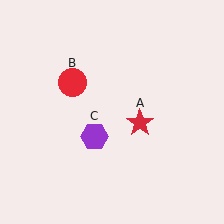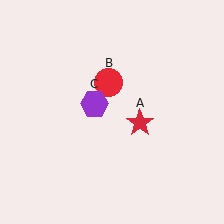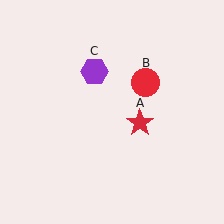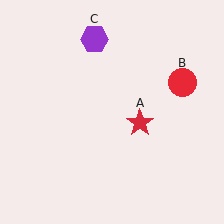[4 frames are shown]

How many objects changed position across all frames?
2 objects changed position: red circle (object B), purple hexagon (object C).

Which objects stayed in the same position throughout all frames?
Red star (object A) remained stationary.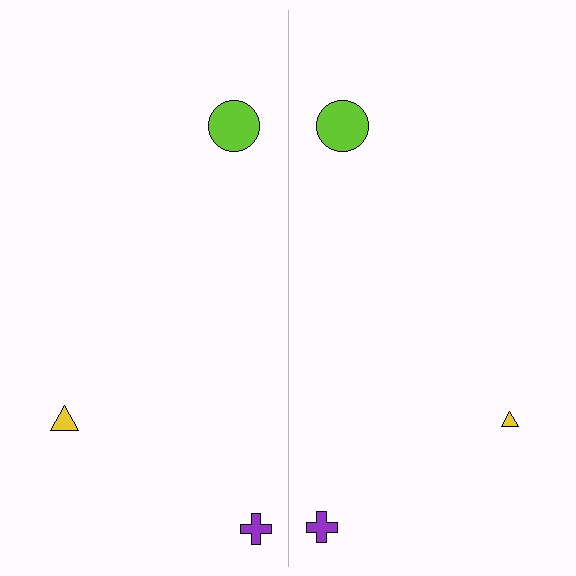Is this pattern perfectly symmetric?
No, the pattern is not perfectly symmetric. The yellow triangle on the right side has a different size than its mirror counterpart.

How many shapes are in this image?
There are 6 shapes in this image.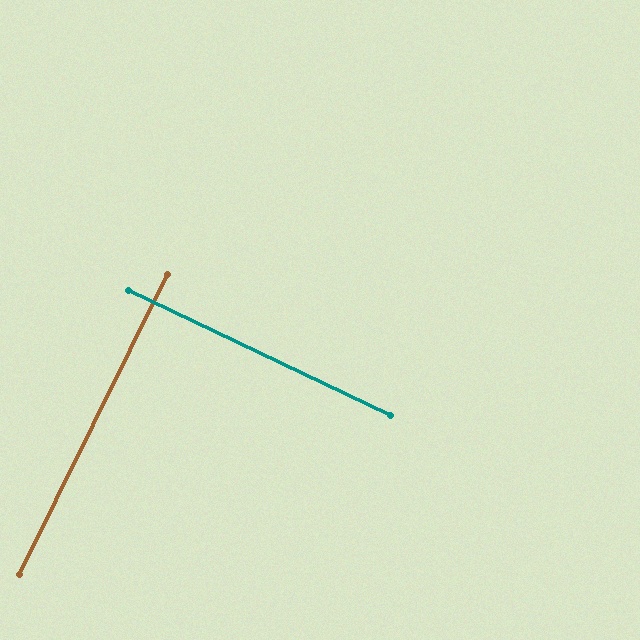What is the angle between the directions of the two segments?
Approximately 89 degrees.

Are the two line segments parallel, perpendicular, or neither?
Perpendicular — they meet at approximately 89°.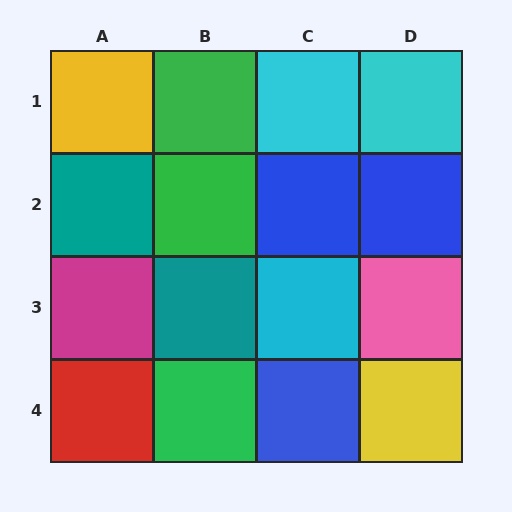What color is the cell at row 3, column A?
Magenta.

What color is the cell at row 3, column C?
Cyan.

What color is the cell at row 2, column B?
Green.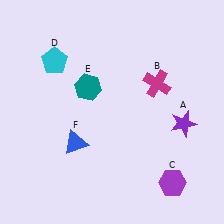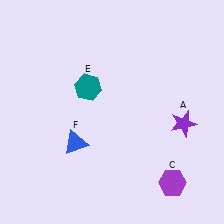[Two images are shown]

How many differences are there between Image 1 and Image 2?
There are 2 differences between the two images.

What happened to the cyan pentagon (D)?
The cyan pentagon (D) was removed in Image 2. It was in the top-left area of Image 1.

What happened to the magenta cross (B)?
The magenta cross (B) was removed in Image 2. It was in the top-right area of Image 1.